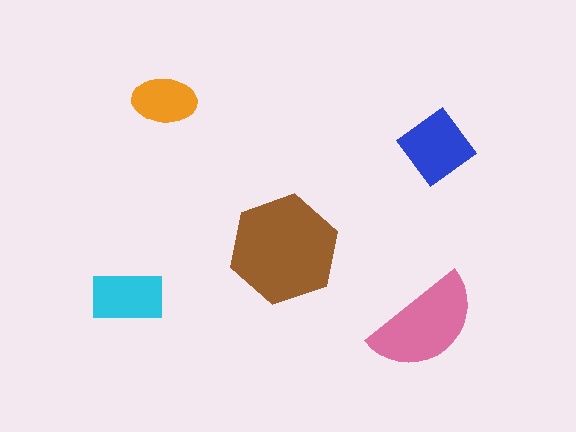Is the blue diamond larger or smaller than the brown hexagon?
Smaller.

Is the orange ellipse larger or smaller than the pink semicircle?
Smaller.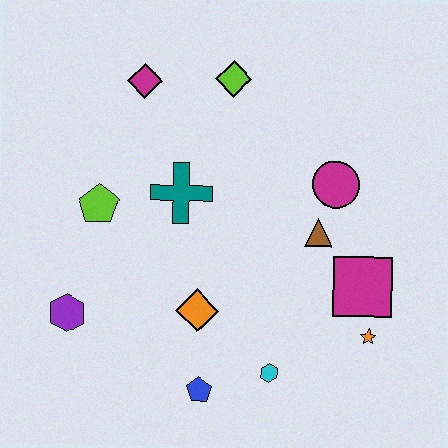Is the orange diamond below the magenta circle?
Yes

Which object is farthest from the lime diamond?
The blue pentagon is farthest from the lime diamond.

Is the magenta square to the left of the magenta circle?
No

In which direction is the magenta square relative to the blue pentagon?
The magenta square is to the right of the blue pentagon.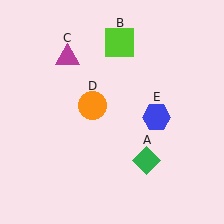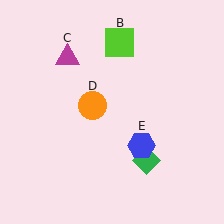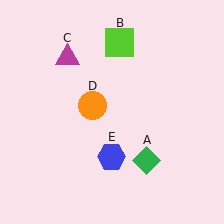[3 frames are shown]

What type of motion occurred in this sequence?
The blue hexagon (object E) rotated clockwise around the center of the scene.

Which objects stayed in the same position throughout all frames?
Green diamond (object A) and lime square (object B) and magenta triangle (object C) and orange circle (object D) remained stationary.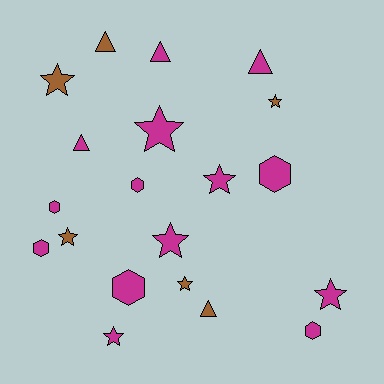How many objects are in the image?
There are 20 objects.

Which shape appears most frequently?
Star, with 9 objects.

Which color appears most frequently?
Magenta, with 14 objects.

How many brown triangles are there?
There are 2 brown triangles.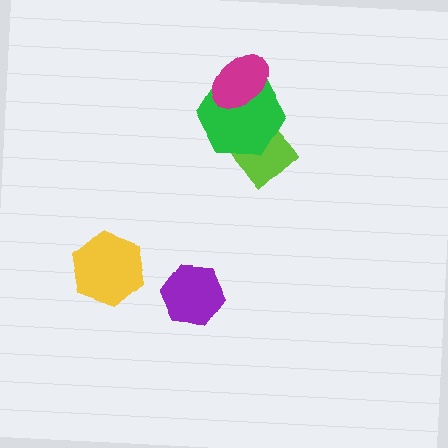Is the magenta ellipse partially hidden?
No, no other shape covers it.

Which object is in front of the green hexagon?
The magenta ellipse is in front of the green hexagon.